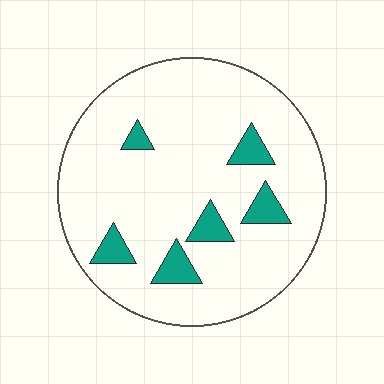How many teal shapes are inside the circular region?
6.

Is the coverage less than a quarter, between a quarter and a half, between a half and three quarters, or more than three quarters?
Less than a quarter.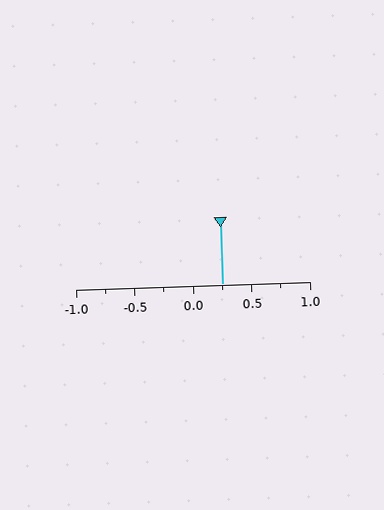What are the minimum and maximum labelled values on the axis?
The axis runs from -1.0 to 1.0.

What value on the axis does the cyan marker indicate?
The marker indicates approximately 0.25.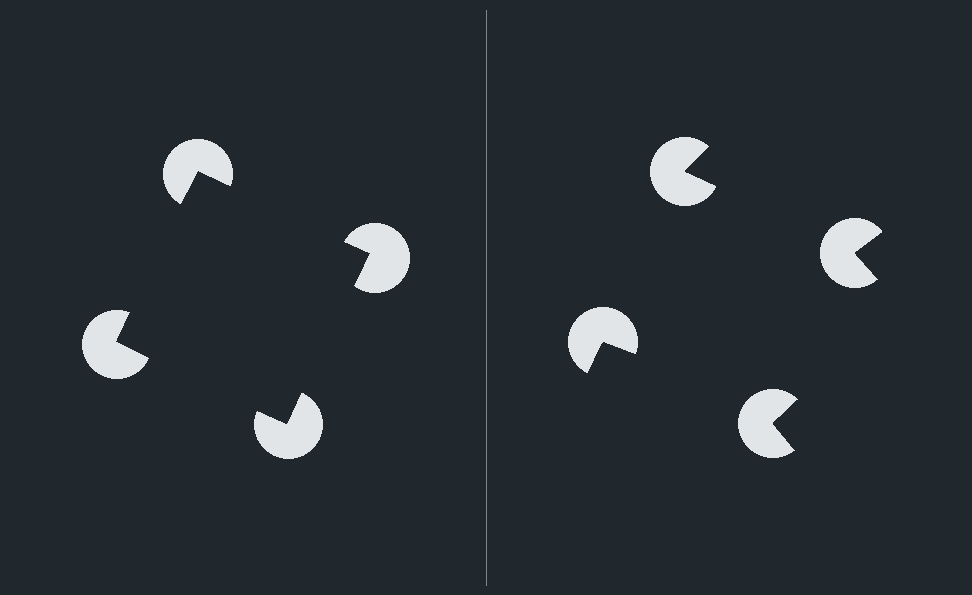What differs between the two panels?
The pac-man discs are positioned identically on both sides; only the wedge orientations differ. On the left they align to a square; on the right they are misaligned.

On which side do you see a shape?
An illusory square appears on the left side. On the right side the wedge cuts are rotated, so no coherent shape forms.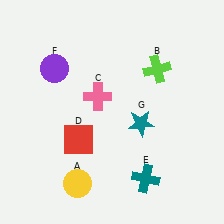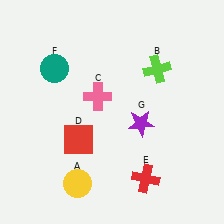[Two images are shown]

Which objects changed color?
E changed from teal to red. F changed from purple to teal. G changed from teal to purple.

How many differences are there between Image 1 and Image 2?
There are 3 differences between the two images.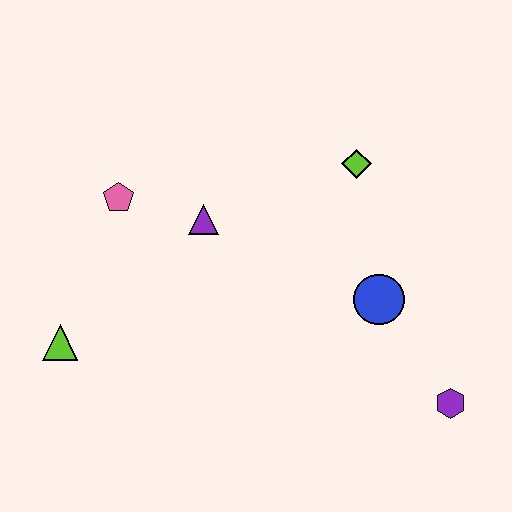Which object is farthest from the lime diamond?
The lime triangle is farthest from the lime diamond.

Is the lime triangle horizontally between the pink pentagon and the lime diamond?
No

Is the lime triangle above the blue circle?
No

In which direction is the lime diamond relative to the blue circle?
The lime diamond is above the blue circle.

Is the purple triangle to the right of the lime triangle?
Yes